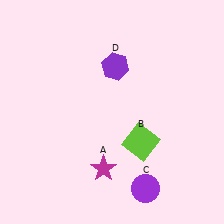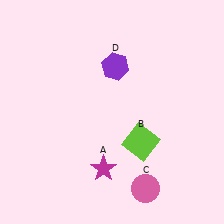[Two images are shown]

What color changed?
The circle (C) changed from purple in Image 1 to pink in Image 2.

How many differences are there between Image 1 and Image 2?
There is 1 difference between the two images.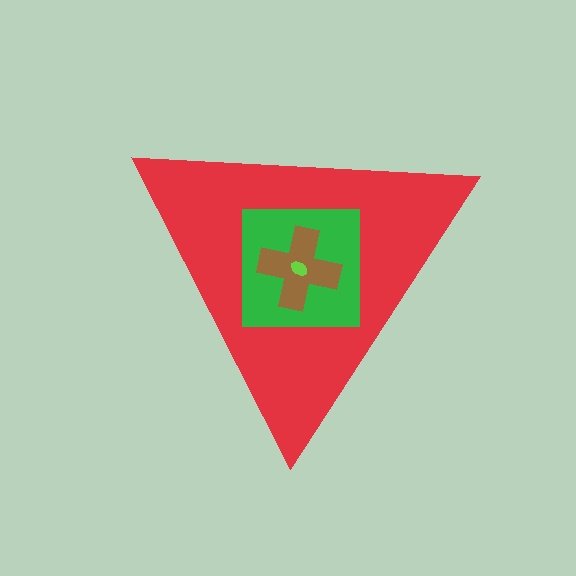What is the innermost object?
The lime ellipse.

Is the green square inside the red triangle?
Yes.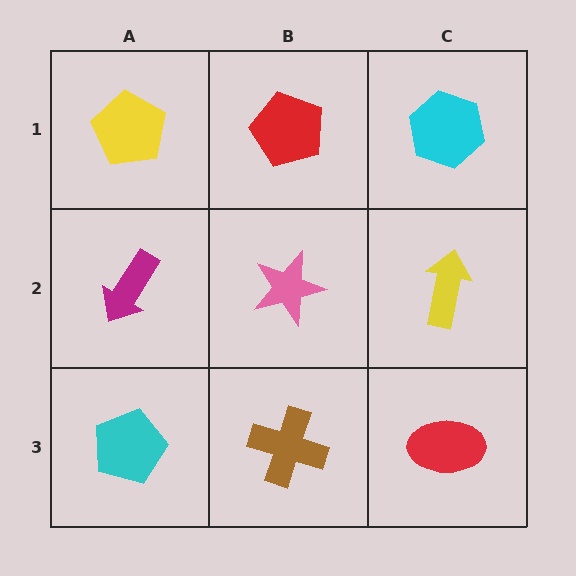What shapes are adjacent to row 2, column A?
A yellow pentagon (row 1, column A), a cyan pentagon (row 3, column A), a pink star (row 2, column B).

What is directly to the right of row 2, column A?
A pink star.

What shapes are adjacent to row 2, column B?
A red pentagon (row 1, column B), a brown cross (row 3, column B), a magenta arrow (row 2, column A), a yellow arrow (row 2, column C).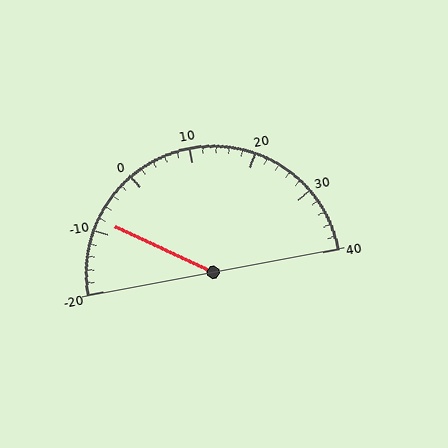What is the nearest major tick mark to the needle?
The nearest major tick mark is -10.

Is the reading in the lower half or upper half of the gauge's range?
The reading is in the lower half of the range (-20 to 40).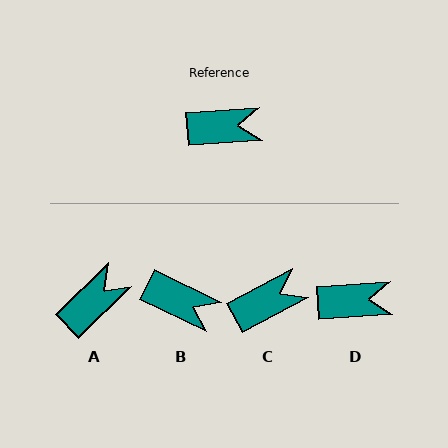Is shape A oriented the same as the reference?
No, it is off by about 40 degrees.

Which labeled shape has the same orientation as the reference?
D.